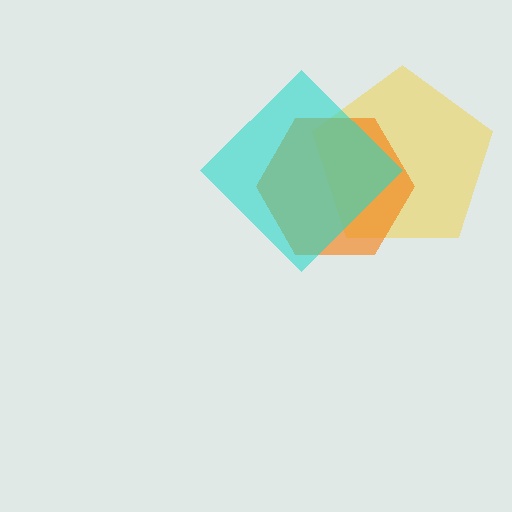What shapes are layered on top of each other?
The layered shapes are: a yellow pentagon, an orange hexagon, a cyan diamond.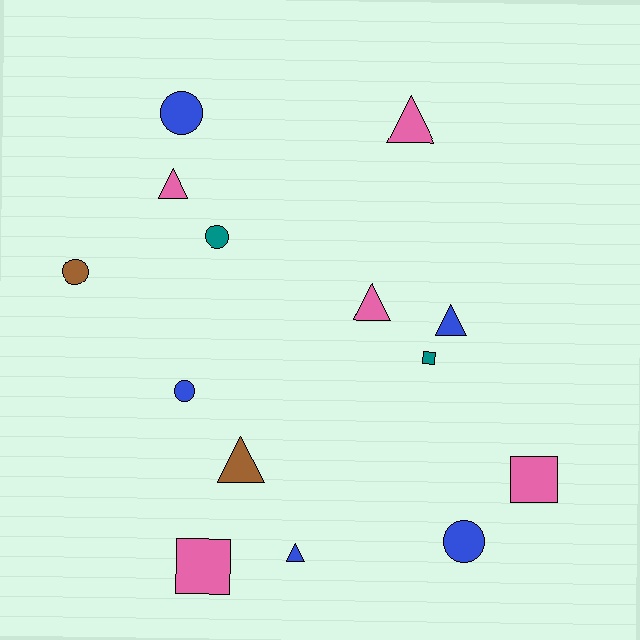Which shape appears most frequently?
Triangle, with 6 objects.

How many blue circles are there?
There are 3 blue circles.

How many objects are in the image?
There are 14 objects.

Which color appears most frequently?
Blue, with 5 objects.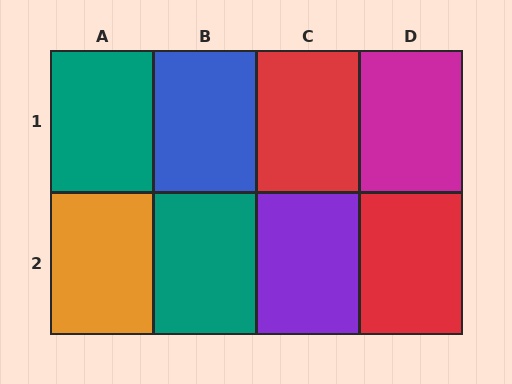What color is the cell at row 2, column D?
Red.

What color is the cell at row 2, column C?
Purple.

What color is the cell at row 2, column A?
Orange.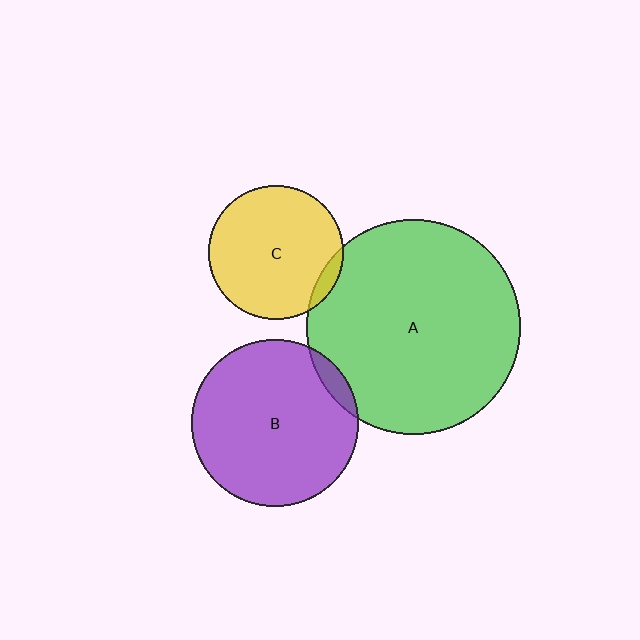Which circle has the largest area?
Circle A (green).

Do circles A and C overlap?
Yes.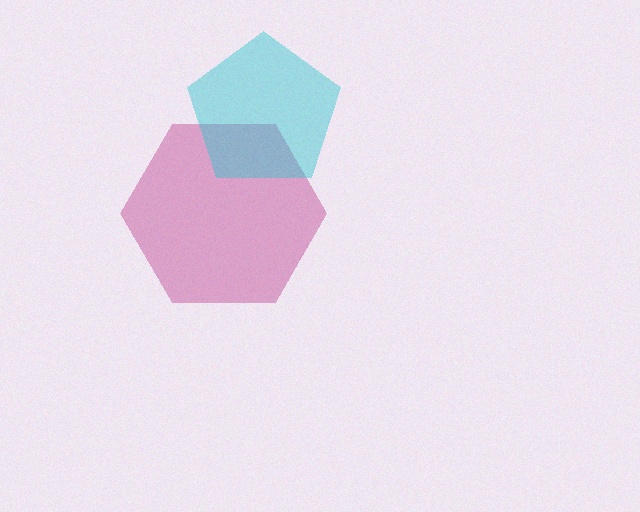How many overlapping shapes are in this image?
There are 2 overlapping shapes in the image.